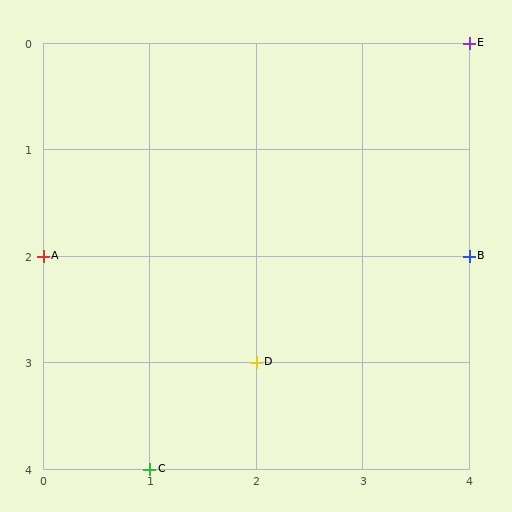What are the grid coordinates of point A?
Point A is at grid coordinates (0, 2).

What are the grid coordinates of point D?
Point D is at grid coordinates (2, 3).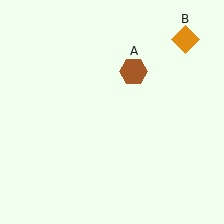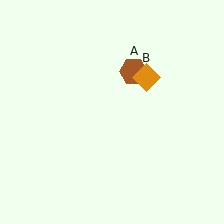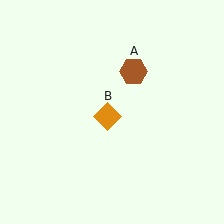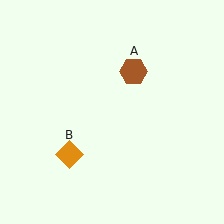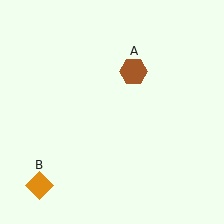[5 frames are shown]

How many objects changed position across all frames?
1 object changed position: orange diamond (object B).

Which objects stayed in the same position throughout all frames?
Brown hexagon (object A) remained stationary.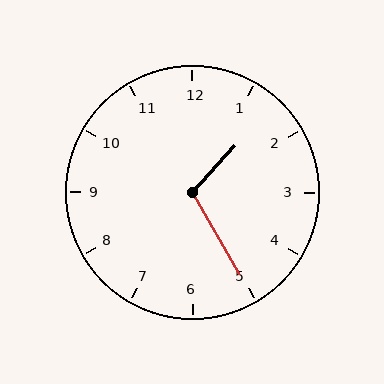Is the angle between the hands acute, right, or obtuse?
It is obtuse.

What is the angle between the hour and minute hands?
Approximately 108 degrees.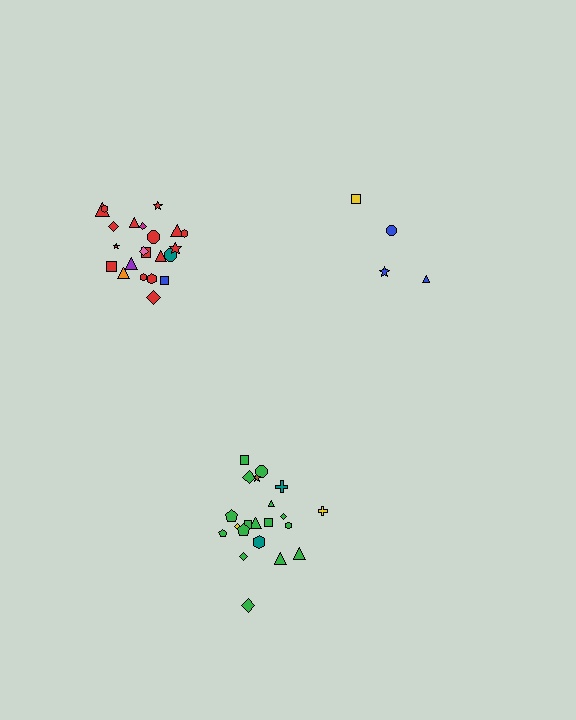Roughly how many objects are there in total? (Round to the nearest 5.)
Roughly 50 objects in total.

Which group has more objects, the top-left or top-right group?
The top-left group.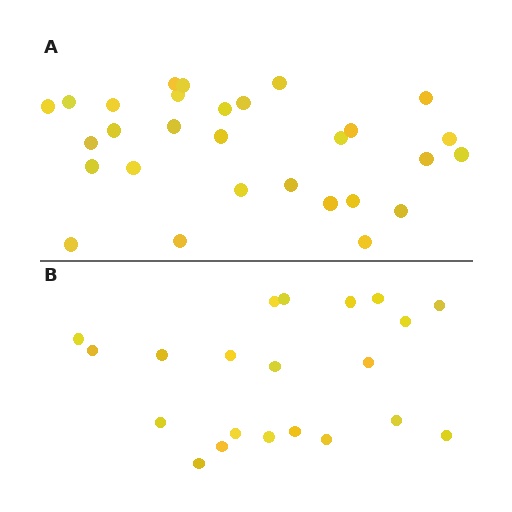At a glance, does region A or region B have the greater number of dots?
Region A (the top region) has more dots.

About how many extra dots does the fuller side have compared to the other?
Region A has roughly 8 or so more dots than region B.